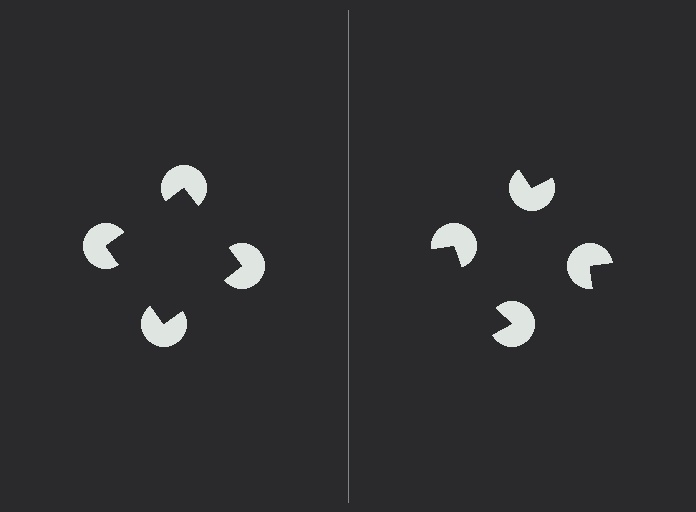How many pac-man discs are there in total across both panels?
8 — 4 on each side.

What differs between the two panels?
The pac-man discs are positioned identically on both sides; only the wedge orientations differ. On the left they align to a square; on the right they are misaligned.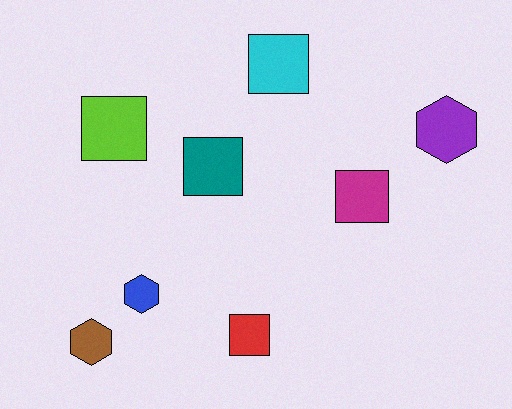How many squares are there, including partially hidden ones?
There are 5 squares.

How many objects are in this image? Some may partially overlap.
There are 8 objects.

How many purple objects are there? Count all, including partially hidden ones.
There is 1 purple object.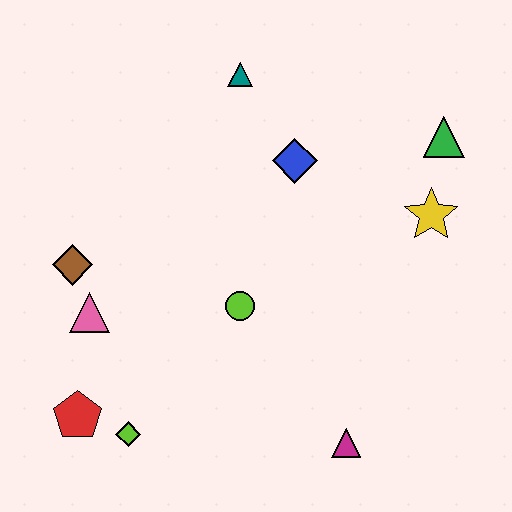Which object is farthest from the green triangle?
The red pentagon is farthest from the green triangle.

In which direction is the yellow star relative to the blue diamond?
The yellow star is to the right of the blue diamond.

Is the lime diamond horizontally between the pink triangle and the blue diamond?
Yes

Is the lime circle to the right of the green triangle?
No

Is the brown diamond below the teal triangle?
Yes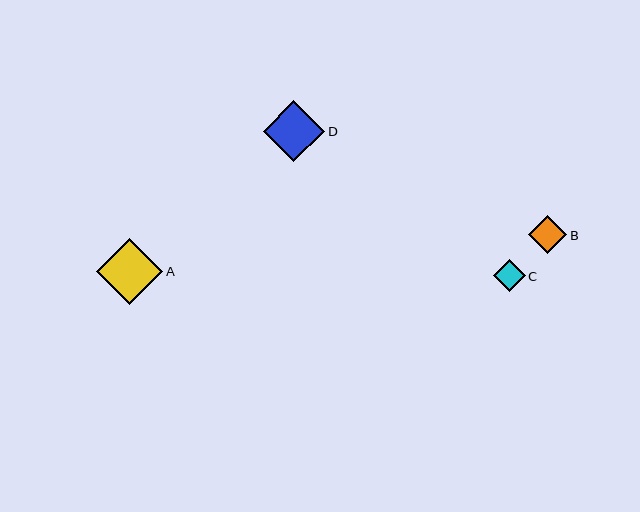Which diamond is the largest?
Diamond A is the largest with a size of approximately 66 pixels.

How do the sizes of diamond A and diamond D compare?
Diamond A and diamond D are approximately the same size.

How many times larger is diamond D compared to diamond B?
Diamond D is approximately 1.6 times the size of diamond B.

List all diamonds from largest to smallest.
From largest to smallest: A, D, B, C.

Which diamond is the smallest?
Diamond C is the smallest with a size of approximately 32 pixels.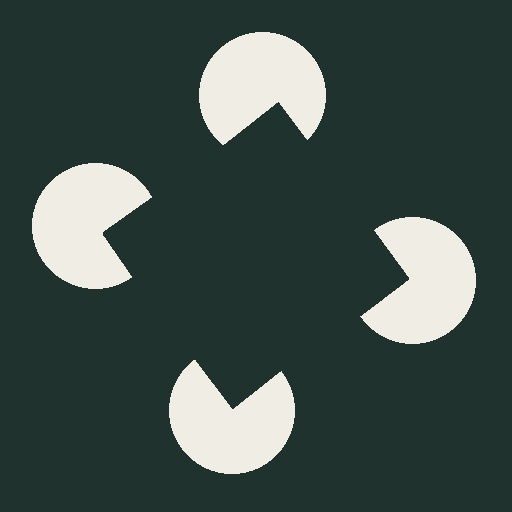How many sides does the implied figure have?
4 sides.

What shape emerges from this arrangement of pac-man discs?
An illusory square — its edges are inferred from the aligned wedge cuts in the pac-man discs, not physically drawn.